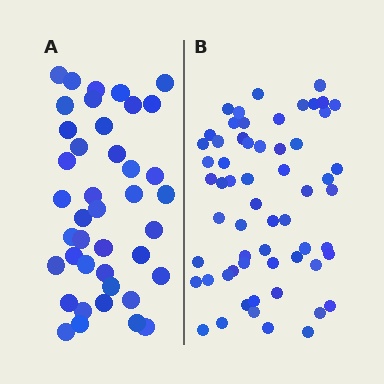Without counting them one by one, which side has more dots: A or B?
Region B (the right region) has more dots.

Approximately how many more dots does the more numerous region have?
Region B has approximately 20 more dots than region A.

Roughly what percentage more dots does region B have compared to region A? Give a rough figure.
About 45% more.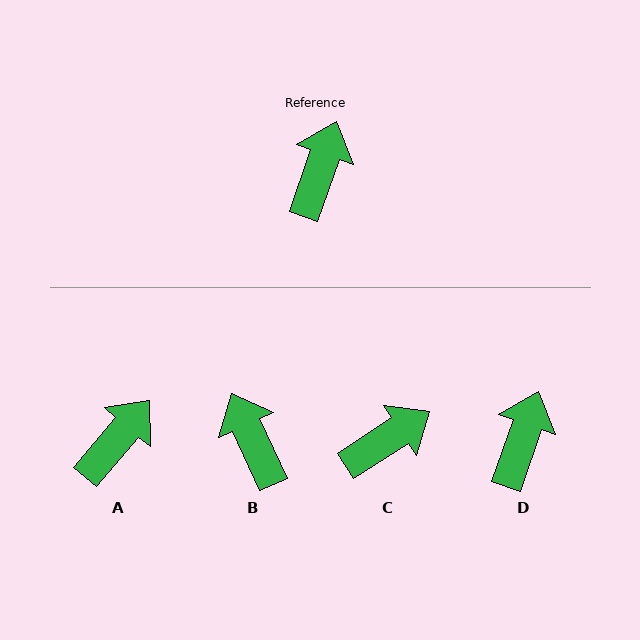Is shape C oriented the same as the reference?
No, it is off by about 38 degrees.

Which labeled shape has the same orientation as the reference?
D.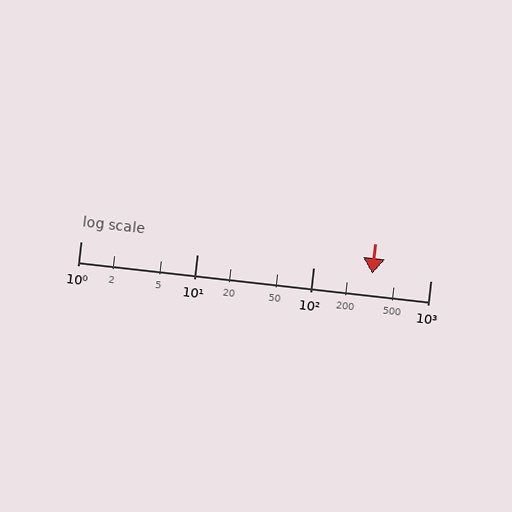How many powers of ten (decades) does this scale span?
The scale spans 3 decades, from 1 to 1000.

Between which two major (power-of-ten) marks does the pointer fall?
The pointer is between 100 and 1000.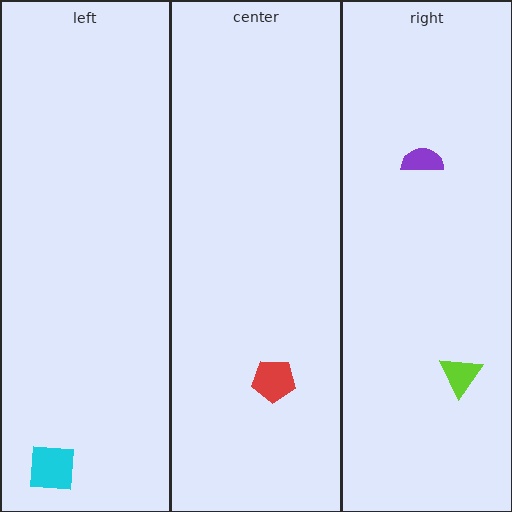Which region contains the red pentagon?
The center region.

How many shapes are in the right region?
2.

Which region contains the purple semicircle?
The right region.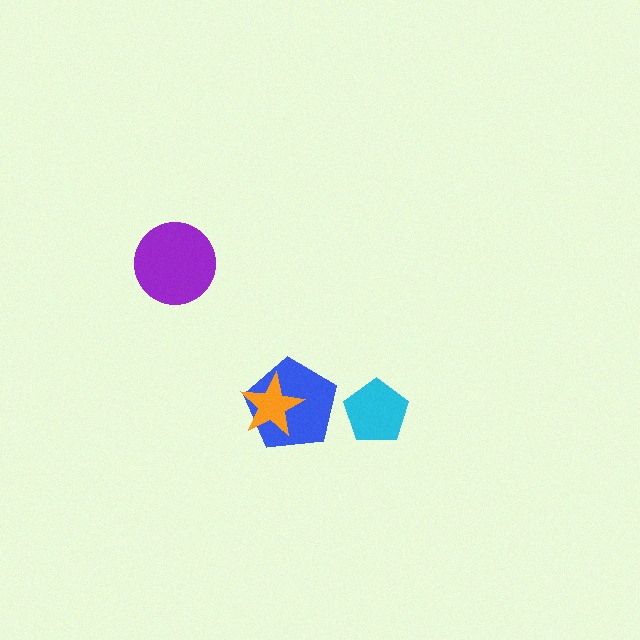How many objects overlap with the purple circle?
0 objects overlap with the purple circle.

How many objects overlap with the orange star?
1 object overlaps with the orange star.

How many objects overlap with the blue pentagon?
1 object overlaps with the blue pentagon.